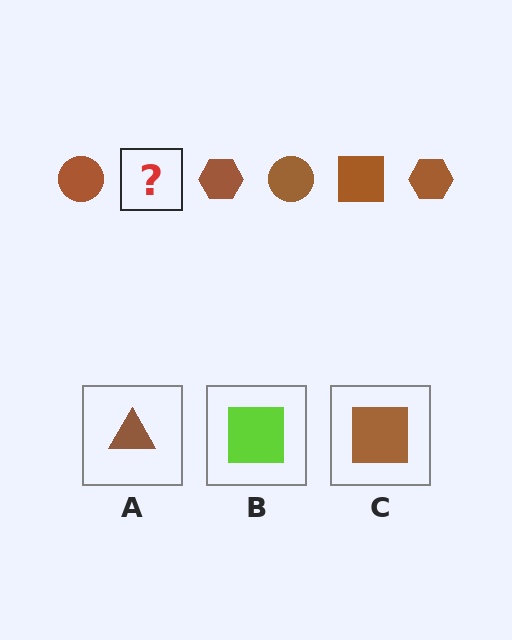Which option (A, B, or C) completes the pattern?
C.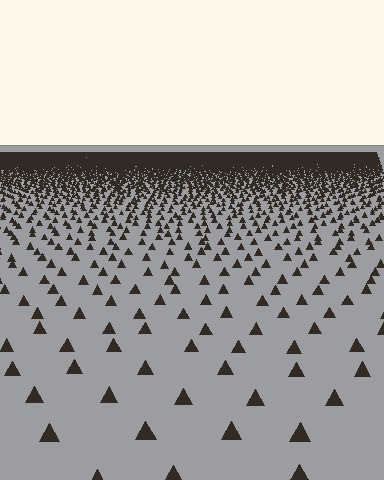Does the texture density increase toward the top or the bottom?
Density increases toward the top.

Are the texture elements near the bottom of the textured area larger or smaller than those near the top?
Larger. Near the bottom, elements are closer to the viewer and appear at a bigger on-screen size.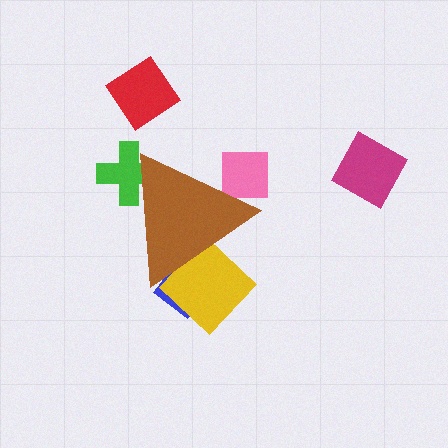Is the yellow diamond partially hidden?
Yes, the yellow diamond is partially hidden behind the brown triangle.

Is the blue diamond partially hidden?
Yes, the blue diamond is partially hidden behind the brown triangle.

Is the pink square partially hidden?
Yes, the pink square is partially hidden behind the brown triangle.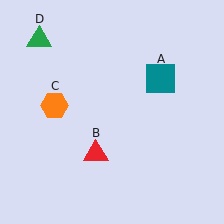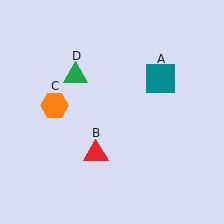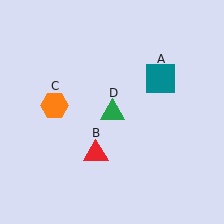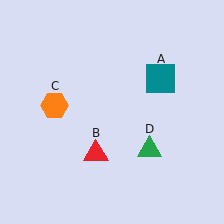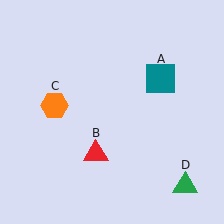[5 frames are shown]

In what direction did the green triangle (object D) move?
The green triangle (object D) moved down and to the right.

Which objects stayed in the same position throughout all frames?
Teal square (object A) and red triangle (object B) and orange hexagon (object C) remained stationary.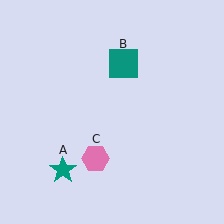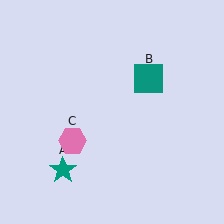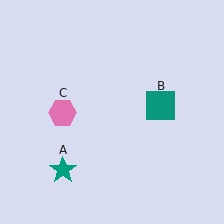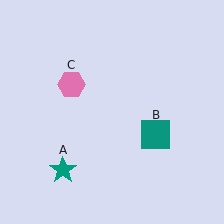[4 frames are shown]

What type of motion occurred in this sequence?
The teal square (object B), pink hexagon (object C) rotated clockwise around the center of the scene.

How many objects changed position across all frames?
2 objects changed position: teal square (object B), pink hexagon (object C).